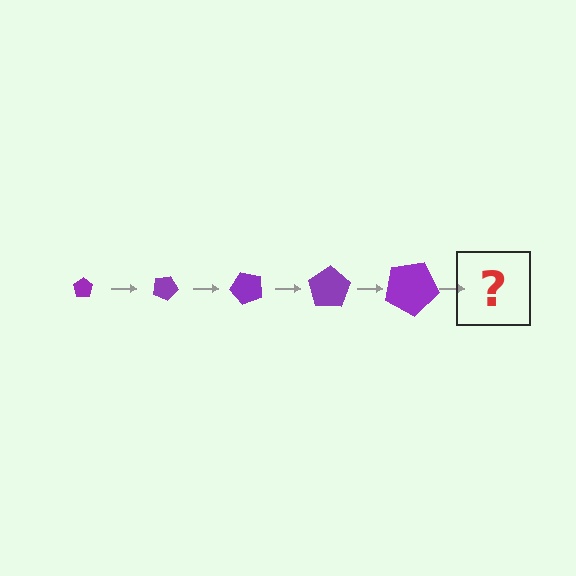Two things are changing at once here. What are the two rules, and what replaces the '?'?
The two rules are that the pentagon grows larger each step and it rotates 25 degrees each step. The '?' should be a pentagon, larger than the previous one and rotated 125 degrees from the start.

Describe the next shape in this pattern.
It should be a pentagon, larger than the previous one and rotated 125 degrees from the start.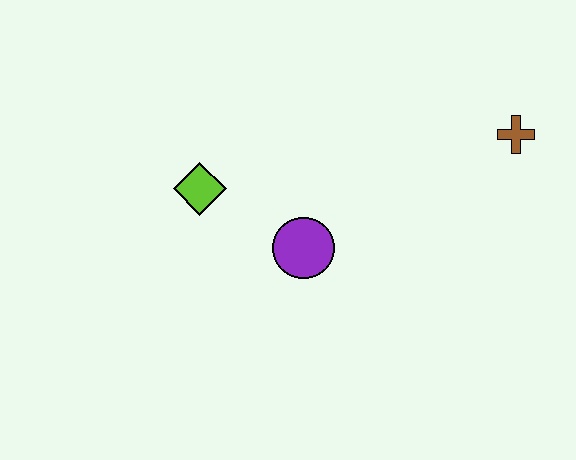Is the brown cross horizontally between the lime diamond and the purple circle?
No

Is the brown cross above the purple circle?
Yes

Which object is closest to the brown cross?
The purple circle is closest to the brown cross.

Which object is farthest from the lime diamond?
The brown cross is farthest from the lime diamond.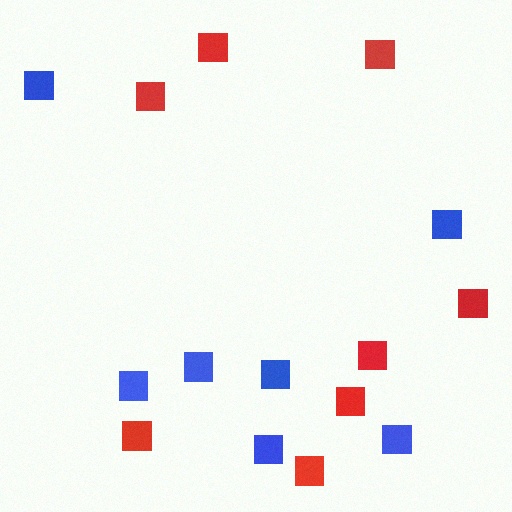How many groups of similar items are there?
There are 2 groups: one group of blue squares (7) and one group of red squares (8).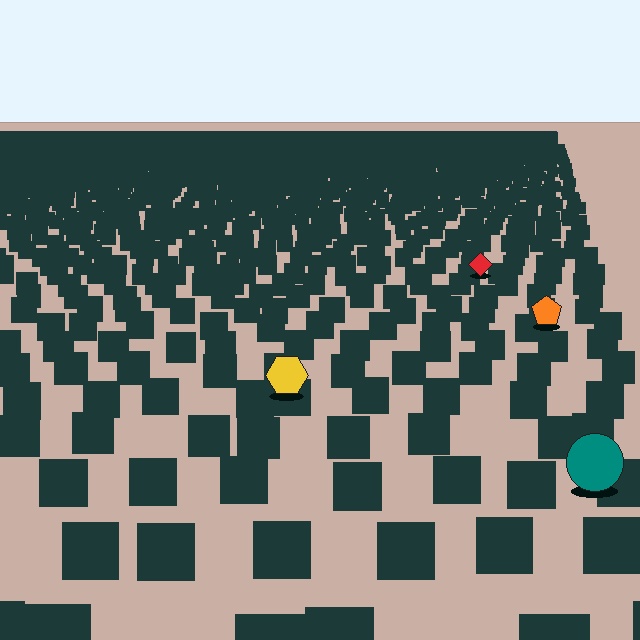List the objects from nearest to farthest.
From nearest to farthest: the teal circle, the yellow hexagon, the orange pentagon, the red diamond.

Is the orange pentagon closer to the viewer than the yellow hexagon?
No. The yellow hexagon is closer — you can tell from the texture gradient: the ground texture is coarser near it.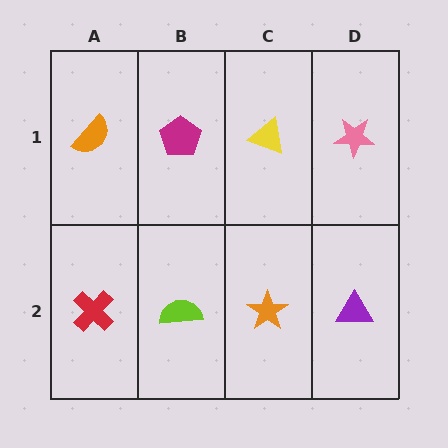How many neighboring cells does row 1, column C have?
3.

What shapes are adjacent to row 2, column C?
A yellow triangle (row 1, column C), a lime semicircle (row 2, column B), a purple triangle (row 2, column D).